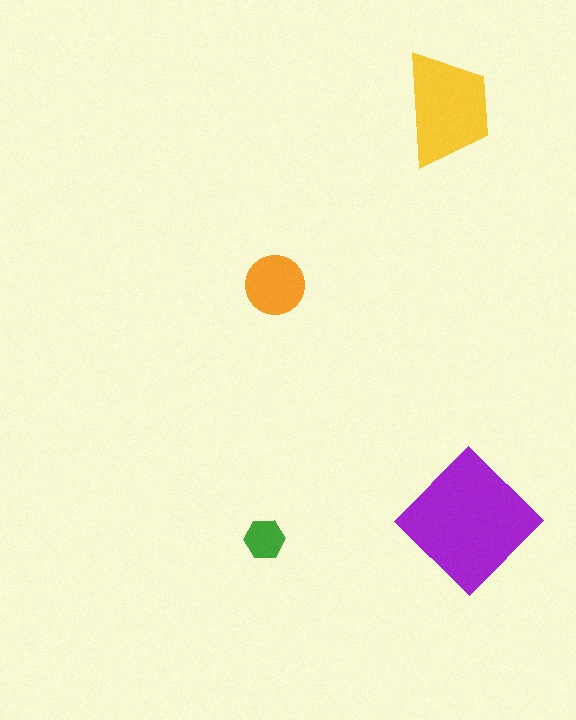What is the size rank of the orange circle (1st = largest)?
3rd.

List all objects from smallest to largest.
The green hexagon, the orange circle, the yellow trapezoid, the purple diamond.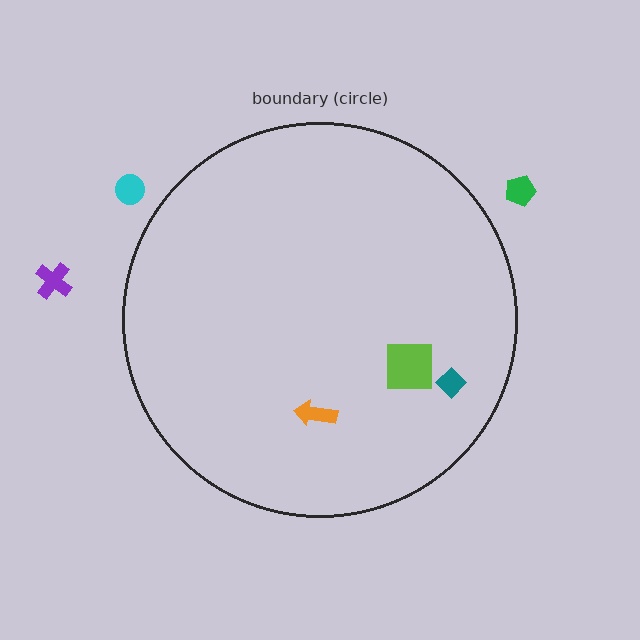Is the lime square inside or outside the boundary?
Inside.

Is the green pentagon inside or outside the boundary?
Outside.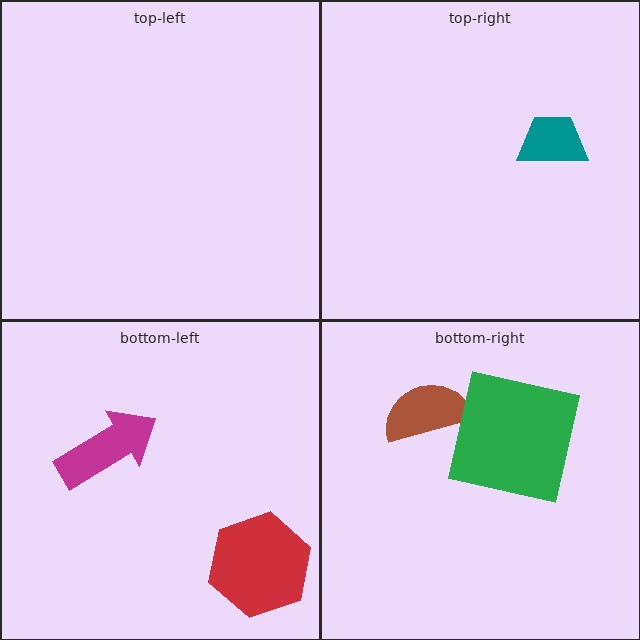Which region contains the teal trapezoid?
The top-right region.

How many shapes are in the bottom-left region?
2.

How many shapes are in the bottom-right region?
2.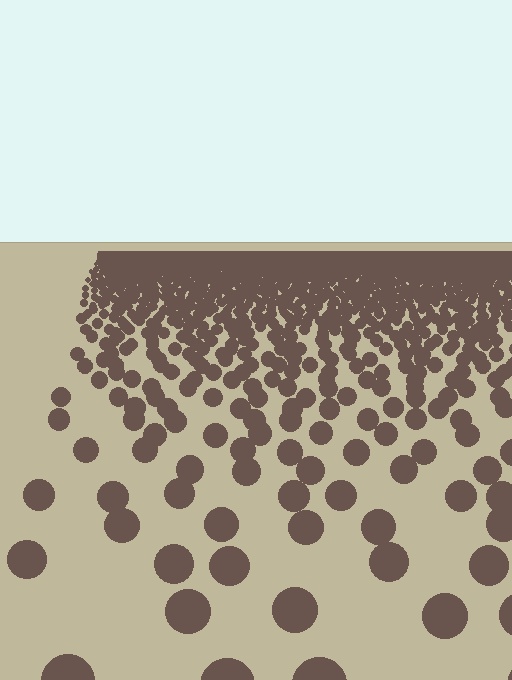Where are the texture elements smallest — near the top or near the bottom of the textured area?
Near the top.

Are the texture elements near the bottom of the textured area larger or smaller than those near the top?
Larger. Near the bottom, elements are closer to the viewer and appear at a bigger on-screen size.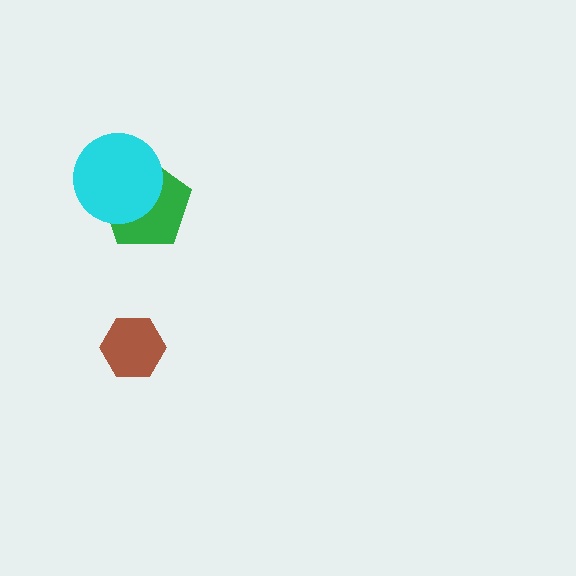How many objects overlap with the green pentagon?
1 object overlaps with the green pentagon.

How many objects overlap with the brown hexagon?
0 objects overlap with the brown hexagon.